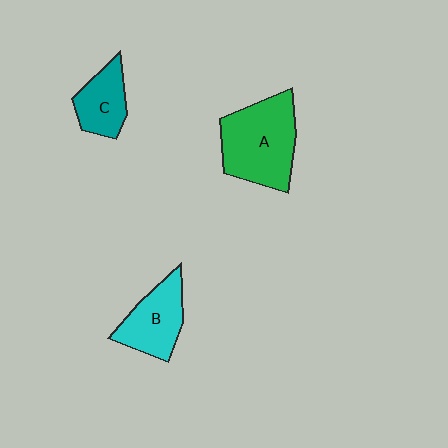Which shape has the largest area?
Shape A (green).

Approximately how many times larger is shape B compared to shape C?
Approximately 1.3 times.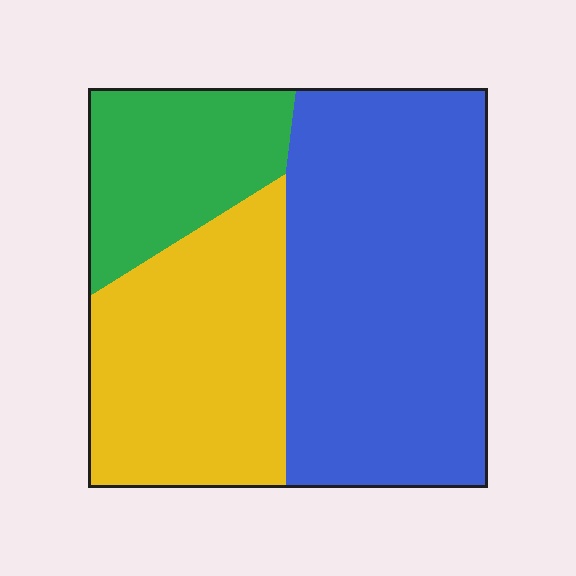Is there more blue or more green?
Blue.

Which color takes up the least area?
Green, at roughly 20%.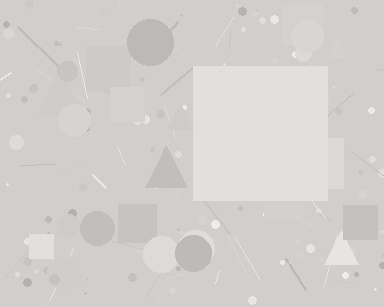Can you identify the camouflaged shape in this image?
The camouflaged shape is a square.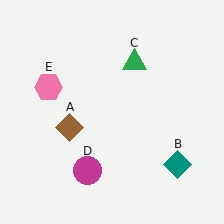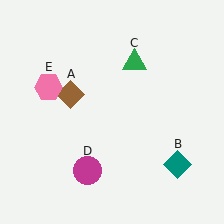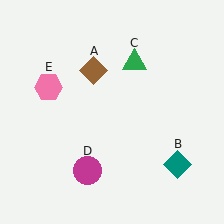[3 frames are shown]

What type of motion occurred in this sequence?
The brown diamond (object A) rotated clockwise around the center of the scene.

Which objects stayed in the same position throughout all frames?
Teal diamond (object B) and green triangle (object C) and magenta circle (object D) and pink hexagon (object E) remained stationary.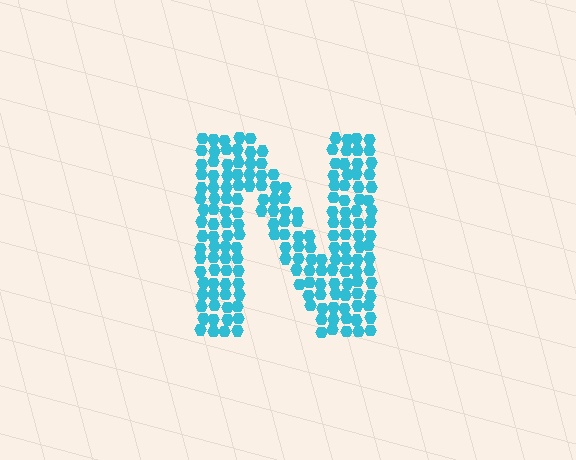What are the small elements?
The small elements are hexagons.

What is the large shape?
The large shape is the letter N.